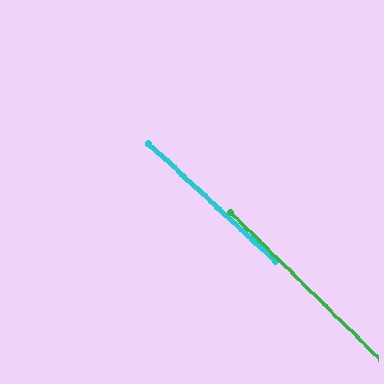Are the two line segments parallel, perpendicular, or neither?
Parallel — their directions differ by only 1.8°.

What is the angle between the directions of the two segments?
Approximately 2 degrees.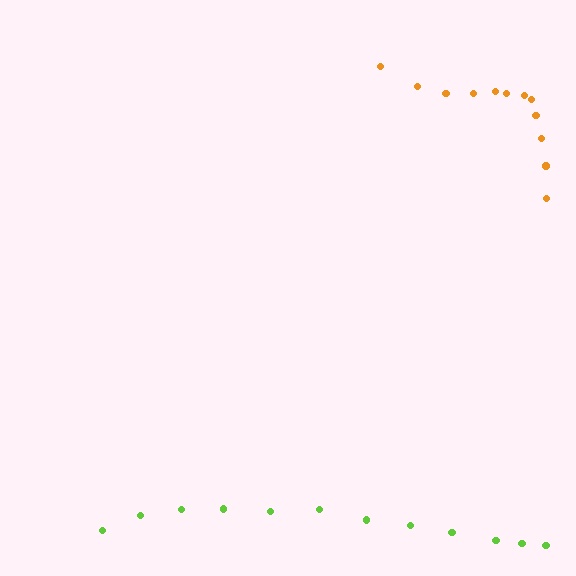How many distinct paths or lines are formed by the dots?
There are 2 distinct paths.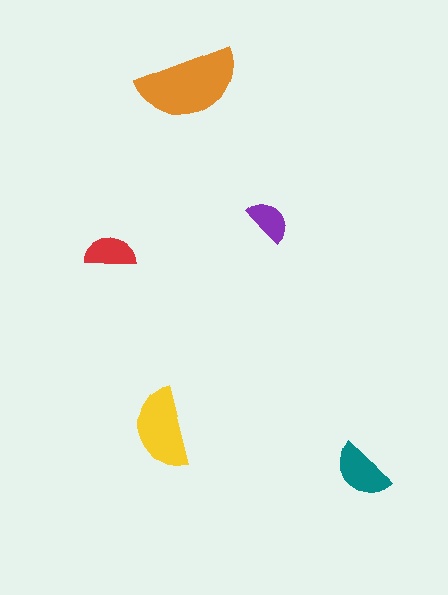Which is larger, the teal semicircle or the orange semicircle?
The orange one.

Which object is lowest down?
The teal semicircle is bottommost.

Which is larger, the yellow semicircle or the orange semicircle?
The orange one.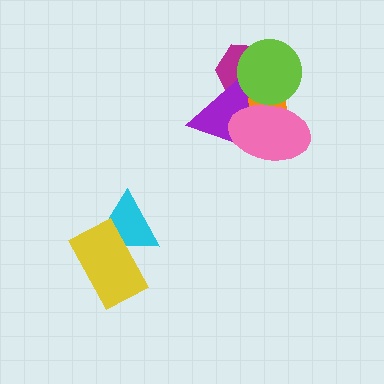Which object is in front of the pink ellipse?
The lime circle is in front of the pink ellipse.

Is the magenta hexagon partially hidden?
Yes, it is partially covered by another shape.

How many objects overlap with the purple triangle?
4 objects overlap with the purple triangle.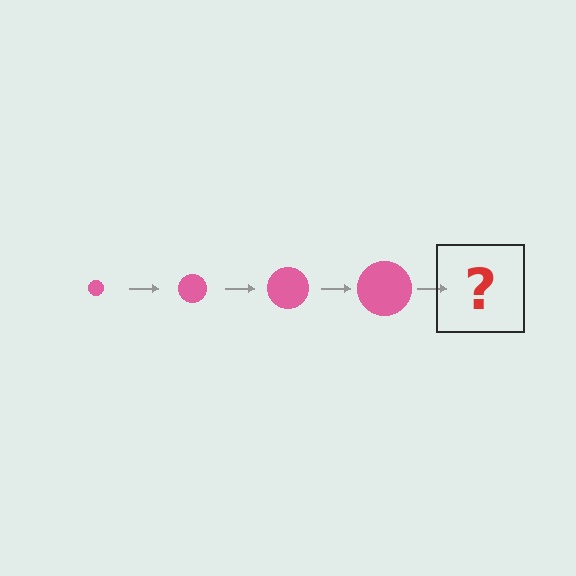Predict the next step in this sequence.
The next step is a pink circle, larger than the previous one.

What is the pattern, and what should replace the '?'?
The pattern is that the circle gets progressively larger each step. The '?' should be a pink circle, larger than the previous one.